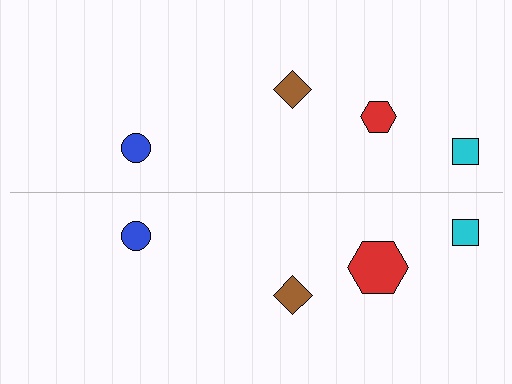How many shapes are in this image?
There are 8 shapes in this image.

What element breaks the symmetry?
The red hexagon on the bottom side has a different size than its mirror counterpart.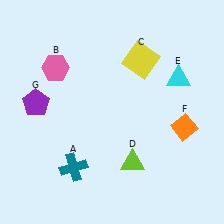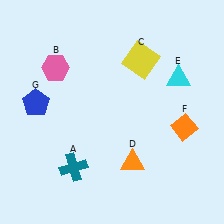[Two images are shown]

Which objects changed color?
D changed from lime to orange. G changed from purple to blue.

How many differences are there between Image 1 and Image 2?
There are 2 differences between the two images.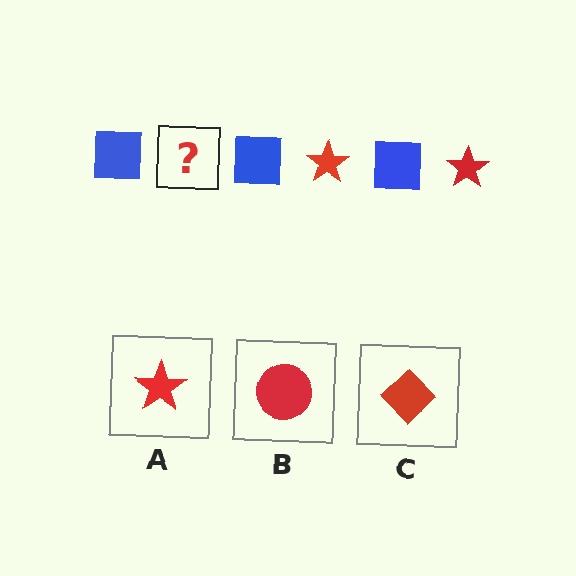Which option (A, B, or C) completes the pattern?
A.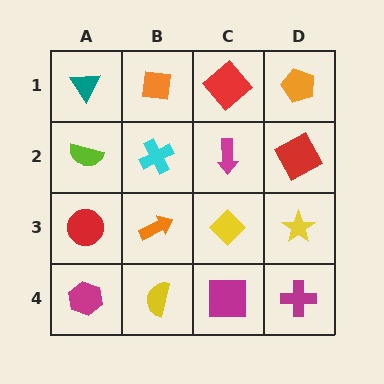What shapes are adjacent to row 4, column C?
A yellow diamond (row 3, column C), a yellow semicircle (row 4, column B), a magenta cross (row 4, column D).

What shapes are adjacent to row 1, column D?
A red square (row 2, column D), a red diamond (row 1, column C).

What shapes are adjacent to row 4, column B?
An orange arrow (row 3, column B), a magenta hexagon (row 4, column A), a magenta square (row 4, column C).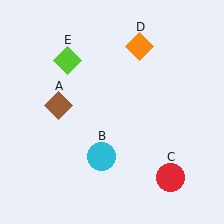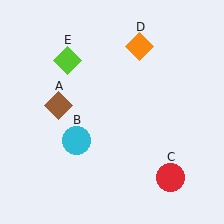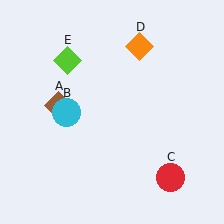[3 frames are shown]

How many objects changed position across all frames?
1 object changed position: cyan circle (object B).